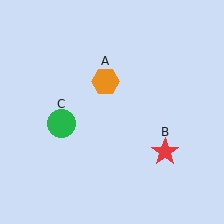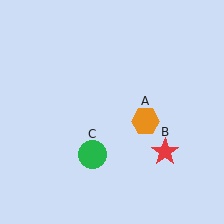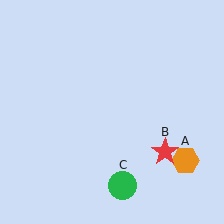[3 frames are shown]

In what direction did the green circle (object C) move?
The green circle (object C) moved down and to the right.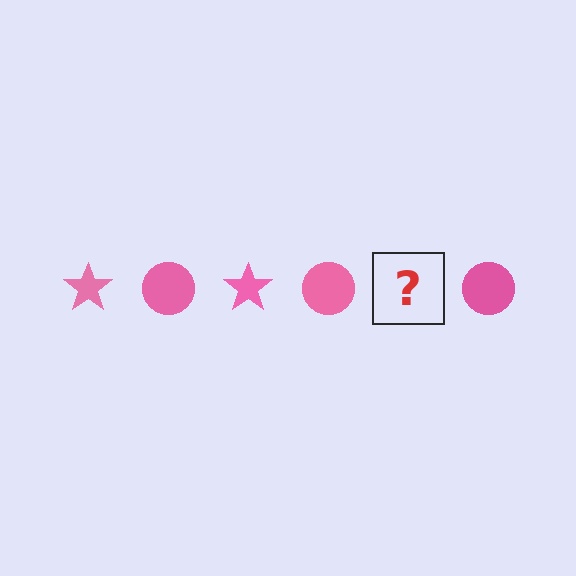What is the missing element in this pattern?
The missing element is a pink star.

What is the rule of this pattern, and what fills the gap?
The rule is that the pattern cycles through star, circle shapes in pink. The gap should be filled with a pink star.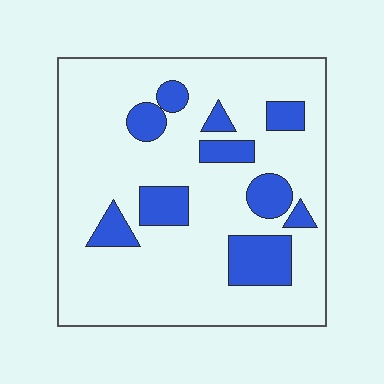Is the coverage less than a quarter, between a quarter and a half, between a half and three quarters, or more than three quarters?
Less than a quarter.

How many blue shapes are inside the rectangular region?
10.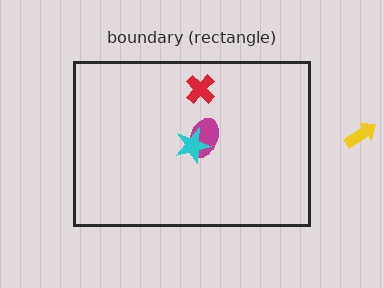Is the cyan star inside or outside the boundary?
Inside.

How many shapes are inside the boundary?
3 inside, 1 outside.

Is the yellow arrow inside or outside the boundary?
Outside.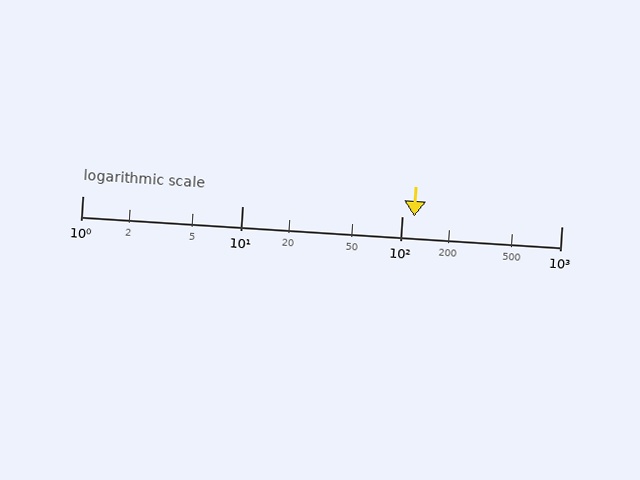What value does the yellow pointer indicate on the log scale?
The pointer indicates approximately 120.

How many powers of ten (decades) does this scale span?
The scale spans 3 decades, from 1 to 1000.